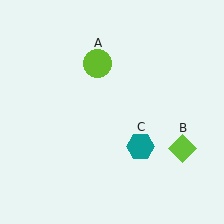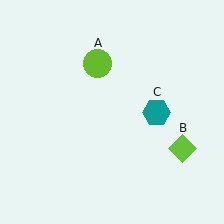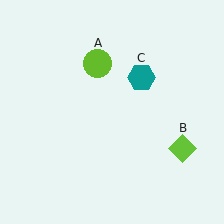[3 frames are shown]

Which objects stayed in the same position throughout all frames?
Lime circle (object A) and lime diamond (object B) remained stationary.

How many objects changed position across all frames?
1 object changed position: teal hexagon (object C).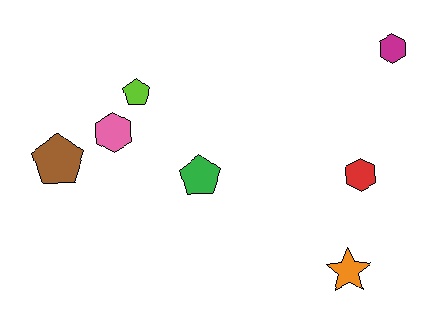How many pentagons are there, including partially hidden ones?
There are 3 pentagons.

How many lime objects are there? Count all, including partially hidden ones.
There is 1 lime object.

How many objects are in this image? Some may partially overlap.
There are 7 objects.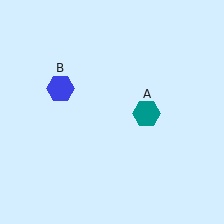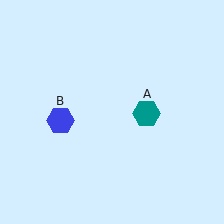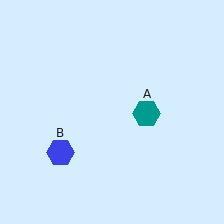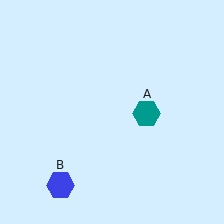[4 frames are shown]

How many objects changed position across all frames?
1 object changed position: blue hexagon (object B).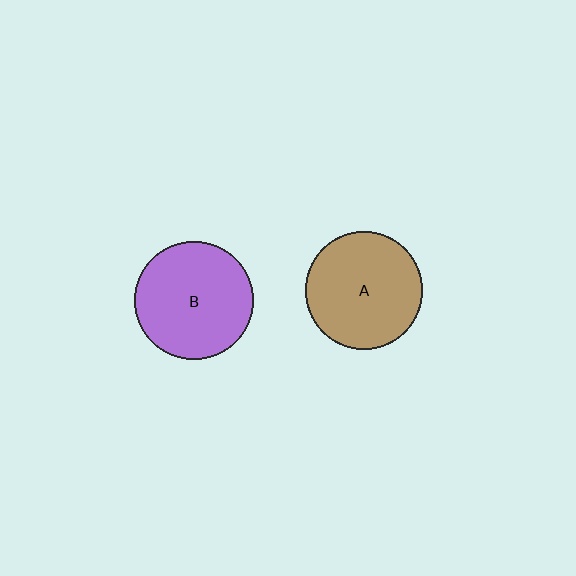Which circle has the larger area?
Circle B (purple).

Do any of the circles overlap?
No, none of the circles overlap.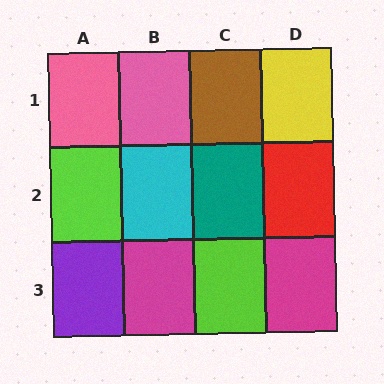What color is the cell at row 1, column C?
Brown.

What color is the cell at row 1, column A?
Pink.